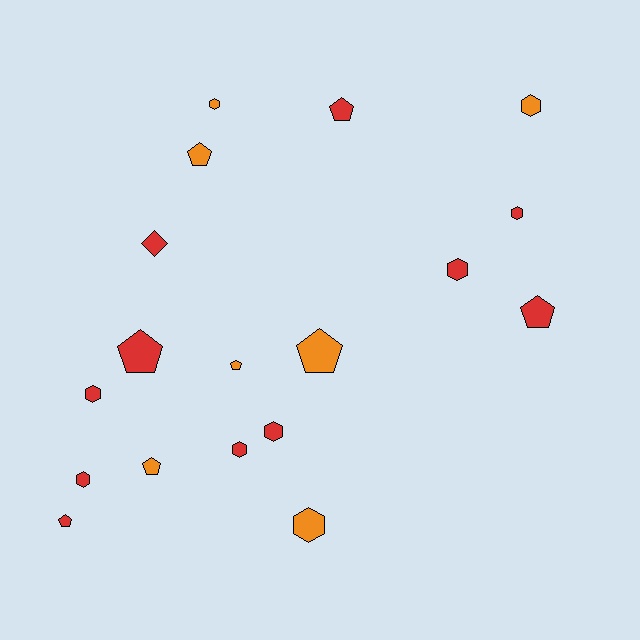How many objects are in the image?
There are 18 objects.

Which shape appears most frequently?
Hexagon, with 9 objects.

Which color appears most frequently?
Red, with 11 objects.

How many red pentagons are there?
There are 4 red pentagons.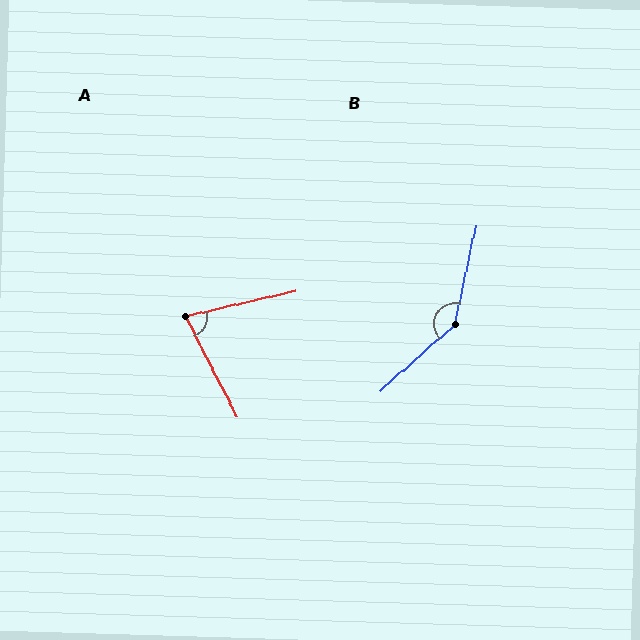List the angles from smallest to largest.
A (76°), B (144°).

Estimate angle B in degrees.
Approximately 144 degrees.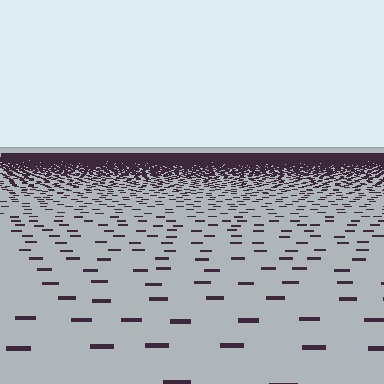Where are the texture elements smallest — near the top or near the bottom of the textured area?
Near the top.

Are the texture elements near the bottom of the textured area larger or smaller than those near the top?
Larger. Near the bottom, elements are closer to the viewer and appear at a bigger on-screen size.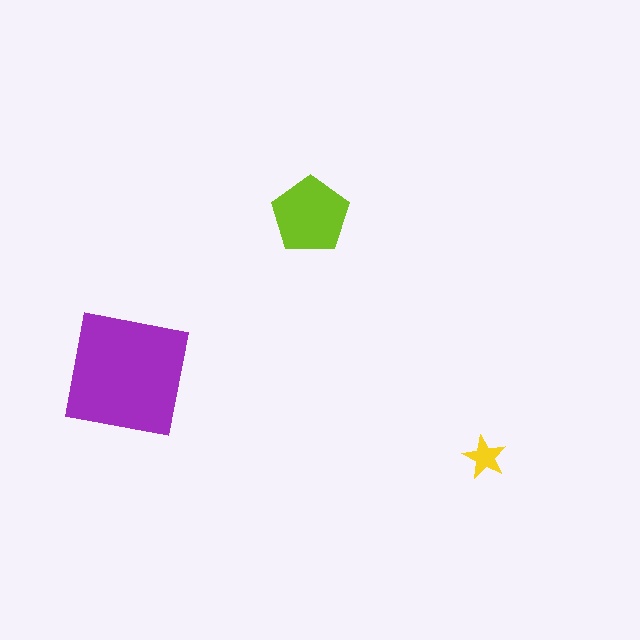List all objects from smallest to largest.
The yellow star, the lime pentagon, the purple square.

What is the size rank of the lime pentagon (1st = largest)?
2nd.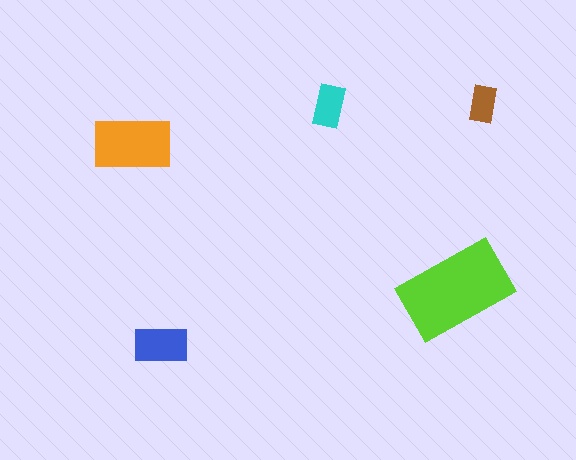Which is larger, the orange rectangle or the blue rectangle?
The orange one.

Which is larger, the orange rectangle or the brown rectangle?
The orange one.